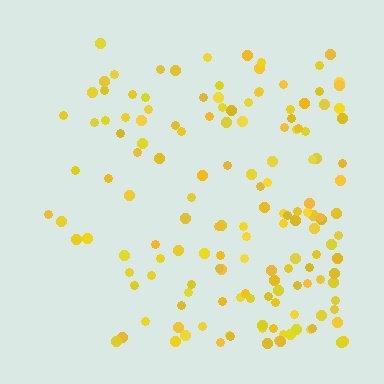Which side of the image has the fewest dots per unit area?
The left.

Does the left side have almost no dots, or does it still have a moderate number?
Still a moderate number, just noticeably fewer than the right.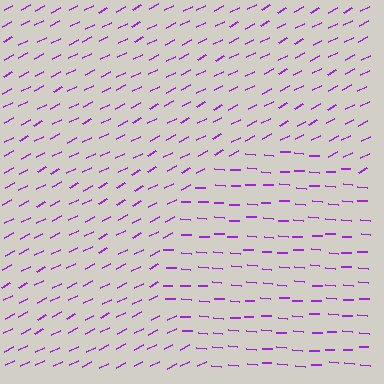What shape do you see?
I see a circle.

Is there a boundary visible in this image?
Yes, there is a texture boundary formed by a change in line orientation.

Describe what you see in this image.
The image is filled with small purple line segments. A circle region in the image has lines oriented differently from the surrounding lines, creating a visible texture boundary.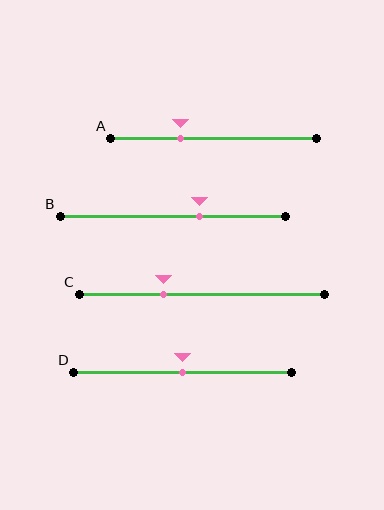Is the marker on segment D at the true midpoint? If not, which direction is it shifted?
Yes, the marker on segment D is at the true midpoint.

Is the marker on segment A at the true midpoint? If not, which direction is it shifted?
No, the marker on segment A is shifted to the left by about 16% of the segment length.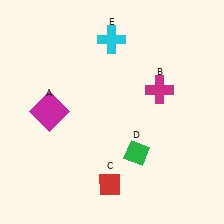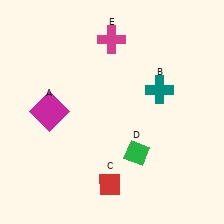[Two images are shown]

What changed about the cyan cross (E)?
In Image 1, E is cyan. In Image 2, it changed to magenta.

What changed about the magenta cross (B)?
In Image 1, B is magenta. In Image 2, it changed to teal.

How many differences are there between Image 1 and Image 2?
There are 2 differences between the two images.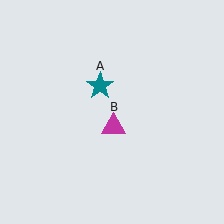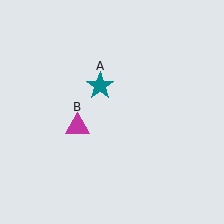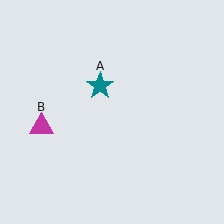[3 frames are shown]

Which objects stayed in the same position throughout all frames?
Teal star (object A) remained stationary.